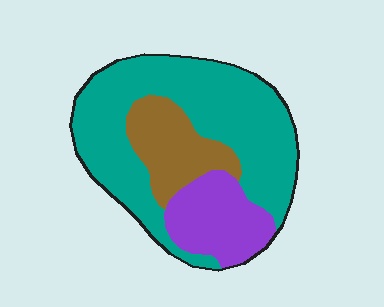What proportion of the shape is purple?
Purple takes up about one fifth (1/5) of the shape.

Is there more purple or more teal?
Teal.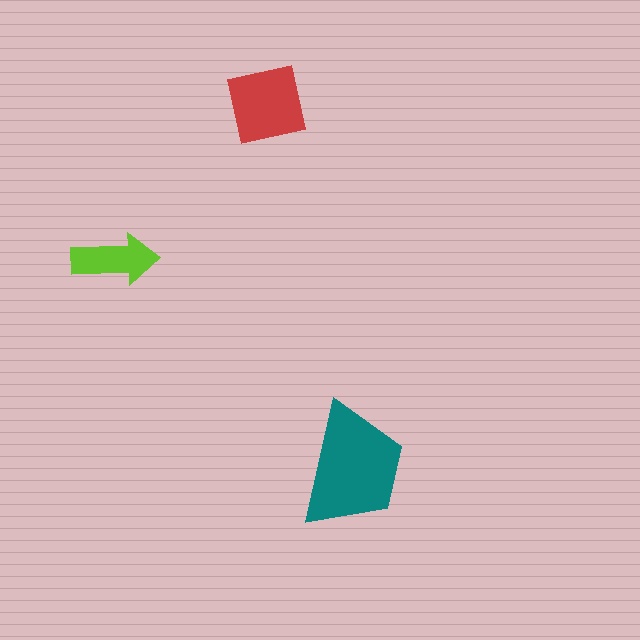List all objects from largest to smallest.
The teal trapezoid, the red square, the lime arrow.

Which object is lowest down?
The teal trapezoid is bottommost.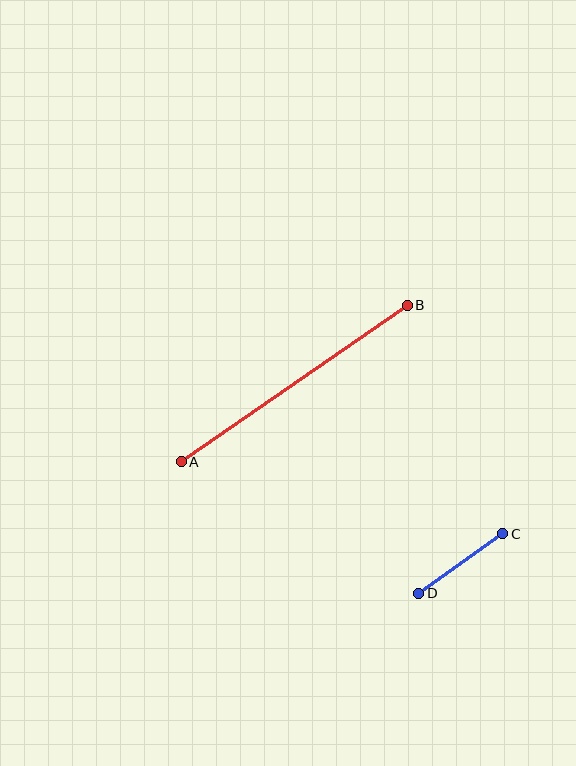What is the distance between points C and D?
The distance is approximately 103 pixels.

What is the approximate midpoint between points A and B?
The midpoint is at approximately (294, 383) pixels.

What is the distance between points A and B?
The distance is approximately 275 pixels.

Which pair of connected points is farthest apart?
Points A and B are farthest apart.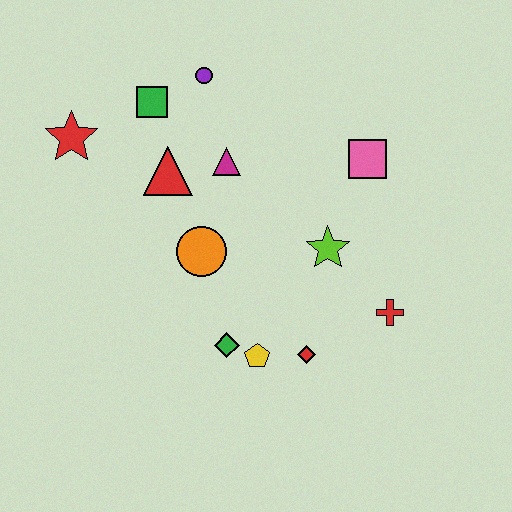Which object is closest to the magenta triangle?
The red triangle is closest to the magenta triangle.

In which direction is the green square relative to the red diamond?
The green square is above the red diamond.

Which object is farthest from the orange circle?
The red cross is farthest from the orange circle.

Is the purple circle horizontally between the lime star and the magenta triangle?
No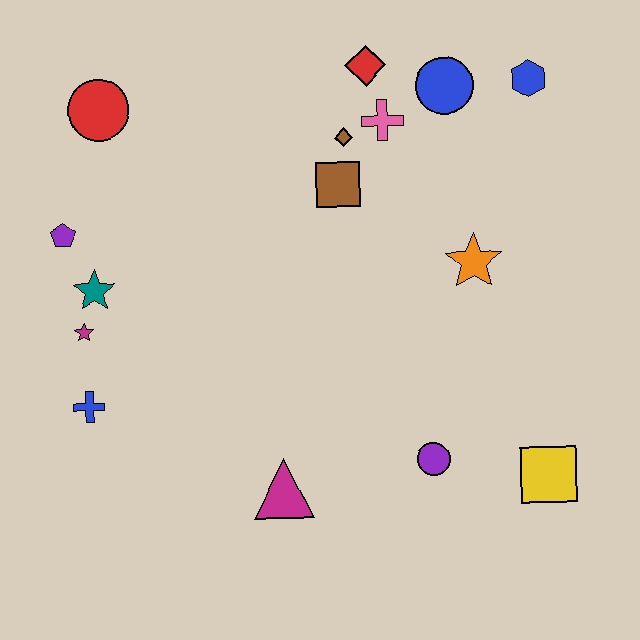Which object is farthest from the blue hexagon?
The blue cross is farthest from the blue hexagon.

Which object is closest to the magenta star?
The teal star is closest to the magenta star.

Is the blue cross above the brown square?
No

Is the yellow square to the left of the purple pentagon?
No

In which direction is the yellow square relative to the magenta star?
The yellow square is to the right of the magenta star.